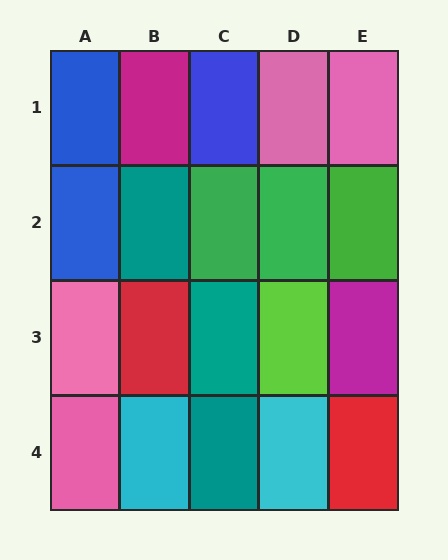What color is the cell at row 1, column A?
Blue.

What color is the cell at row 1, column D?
Pink.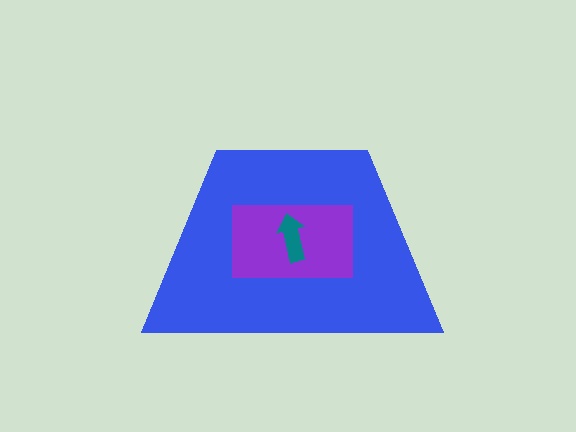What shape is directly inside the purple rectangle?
The teal arrow.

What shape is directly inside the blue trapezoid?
The purple rectangle.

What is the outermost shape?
The blue trapezoid.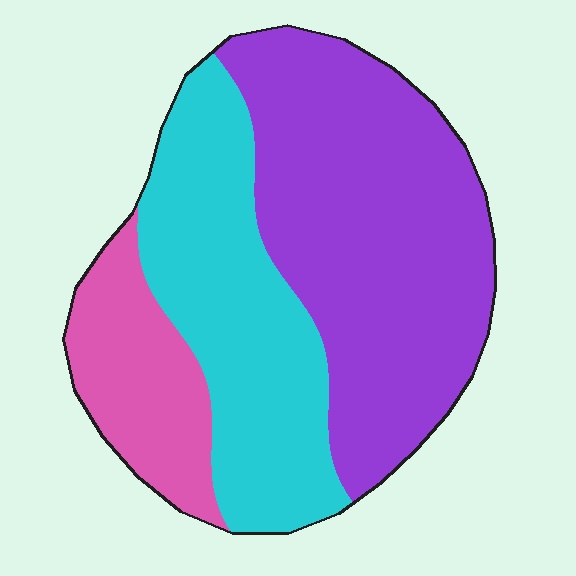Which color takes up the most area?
Purple, at roughly 50%.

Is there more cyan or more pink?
Cyan.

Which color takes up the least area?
Pink, at roughly 15%.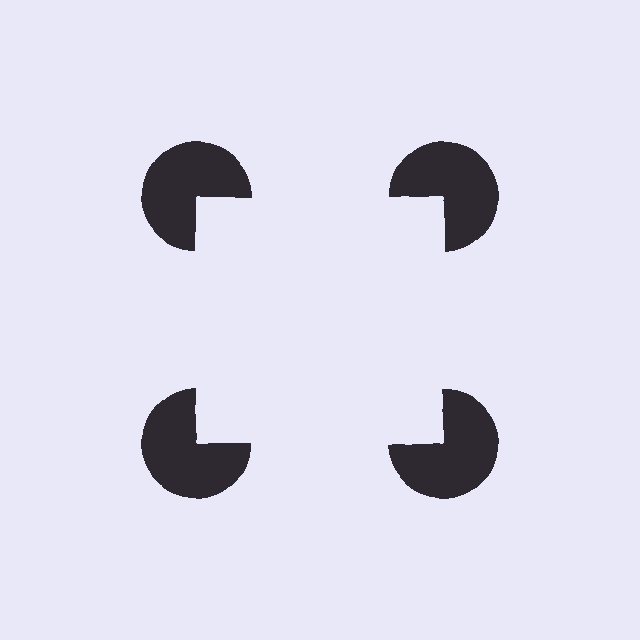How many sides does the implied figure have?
4 sides.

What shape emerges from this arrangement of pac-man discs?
An illusory square — its edges are inferred from the aligned wedge cuts in the pac-man discs, not physically drawn.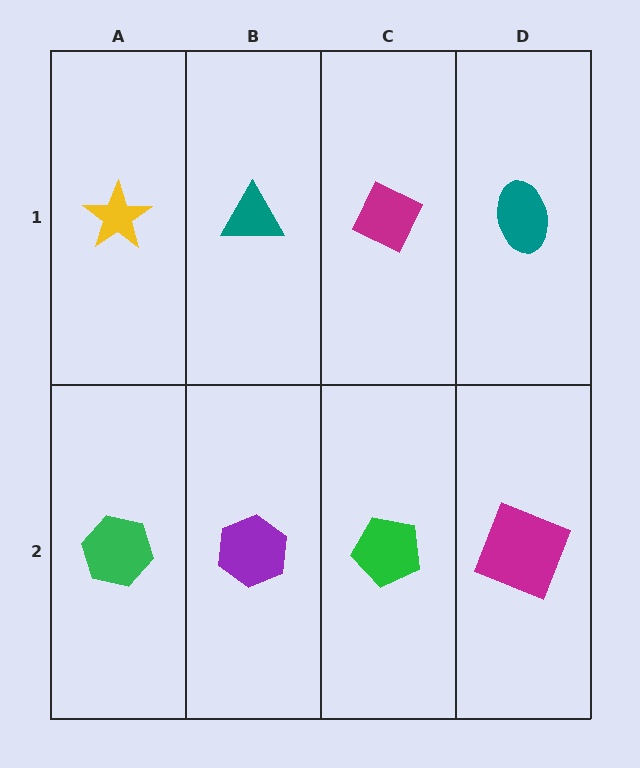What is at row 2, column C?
A green pentagon.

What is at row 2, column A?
A green hexagon.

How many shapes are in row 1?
4 shapes.